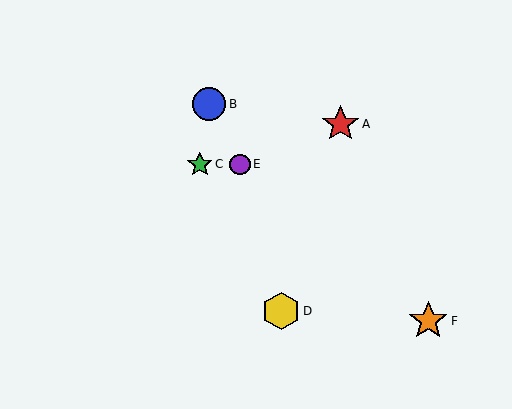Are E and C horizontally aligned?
Yes, both are at y≈164.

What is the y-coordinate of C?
Object C is at y≈164.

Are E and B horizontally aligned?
No, E is at y≈164 and B is at y≈104.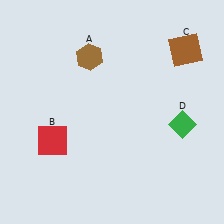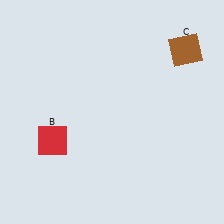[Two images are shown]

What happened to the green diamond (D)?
The green diamond (D) was removed in Image 2. It was in the bottom-right area of Image 1.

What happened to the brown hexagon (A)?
The brown hexagon (A) was removed in Image 2. It was in the top-left area of Image 1.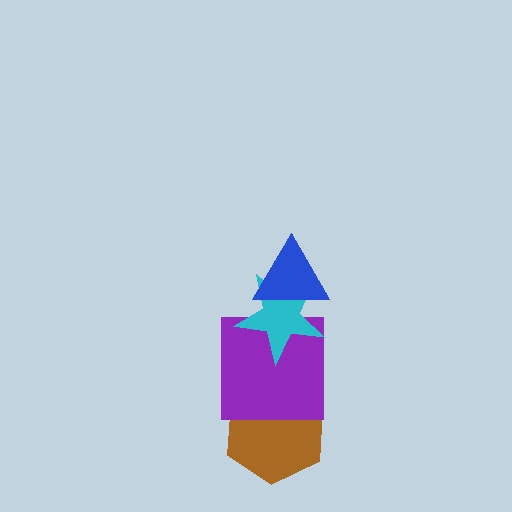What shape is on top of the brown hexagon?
The purple square is on top of the brown hexagon.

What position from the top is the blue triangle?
The blue triangle is 1st from the top.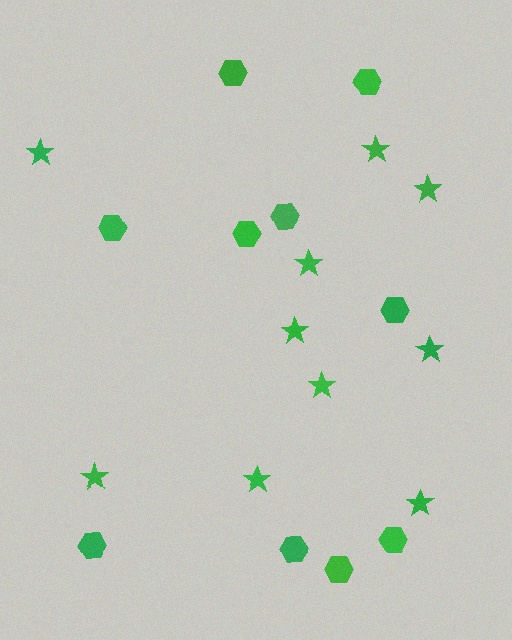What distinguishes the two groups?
There are 2 groups: one group of hexagons (10) and one group of stars (10).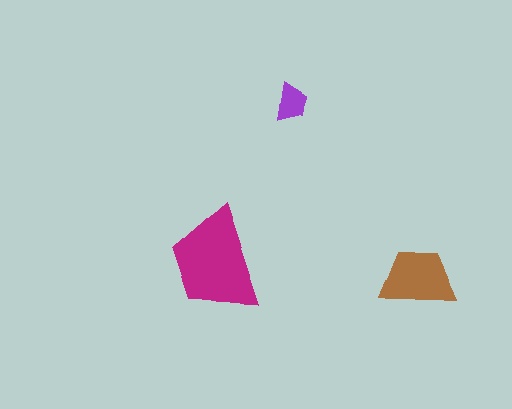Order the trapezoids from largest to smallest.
the magenta one, the brown one, the purple one.